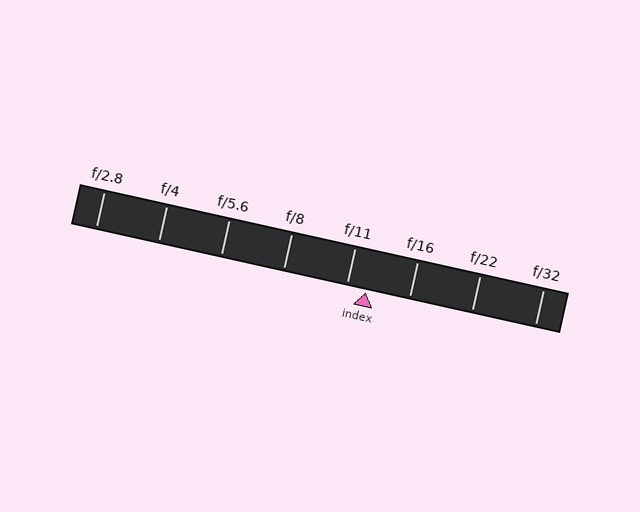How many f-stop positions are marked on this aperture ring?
There are 8 f-stop positions marked.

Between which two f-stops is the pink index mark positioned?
The index mark is between f/11 and f/16.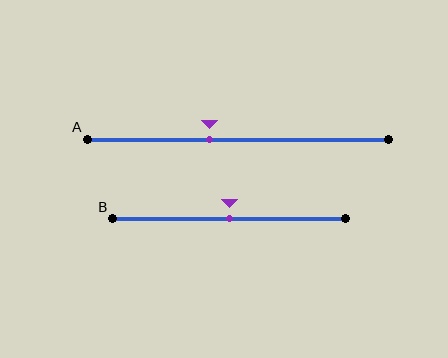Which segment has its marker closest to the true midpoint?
Segment B has its marker closest to the true midpoint.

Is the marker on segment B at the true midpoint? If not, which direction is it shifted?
Yes, the marker on segment B is at the true midpoint.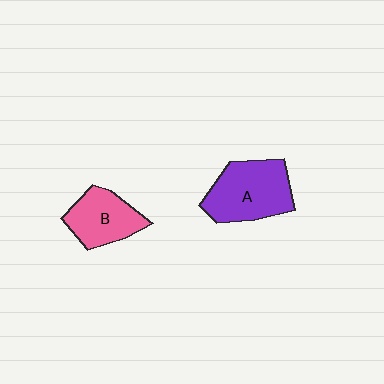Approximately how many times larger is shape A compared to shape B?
Approximately 1.4 times.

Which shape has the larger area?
Shape A (purple).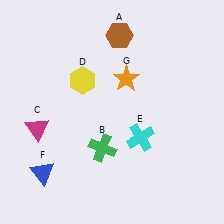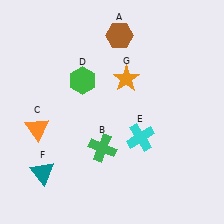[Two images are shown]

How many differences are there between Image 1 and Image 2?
There are 3 differences between the two images.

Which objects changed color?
C changed from magenta to orange. D changed from yellow to green. F changed from blue to teal.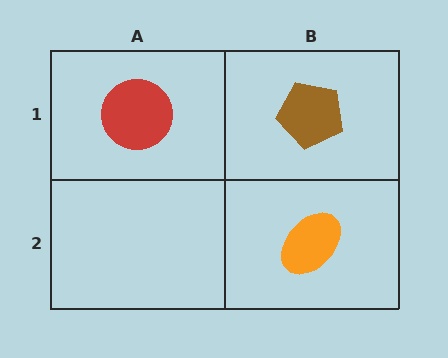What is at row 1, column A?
A red circle.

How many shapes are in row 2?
1 shape.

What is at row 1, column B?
A brown pentagon.